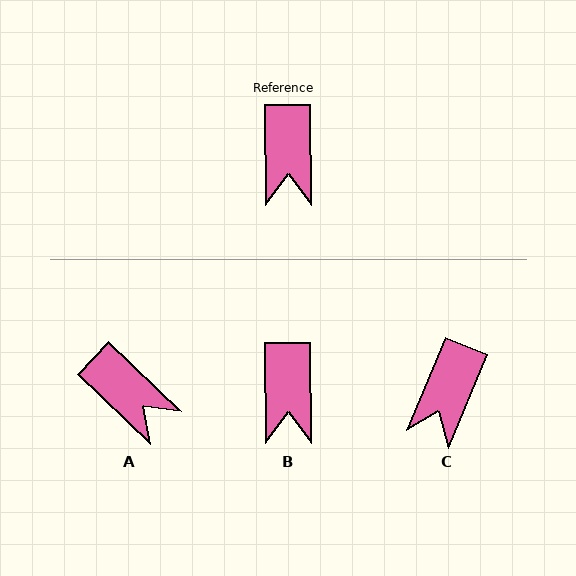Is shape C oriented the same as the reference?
No, it is off by about 23 degrees.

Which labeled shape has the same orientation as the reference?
B.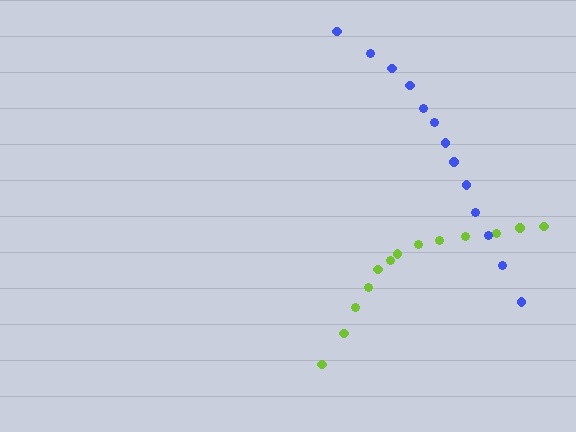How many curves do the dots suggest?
There are 2 distinct paths.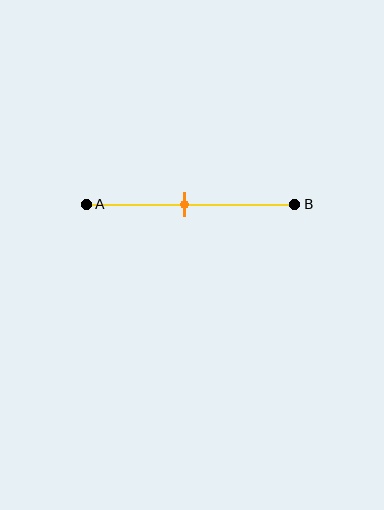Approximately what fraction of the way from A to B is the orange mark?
The orange mark is approximately 45% of the way from A to B.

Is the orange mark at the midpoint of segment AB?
Yes, the mark is approximately at the midpoint.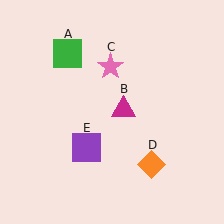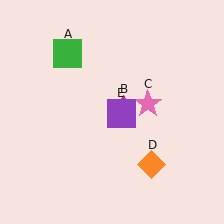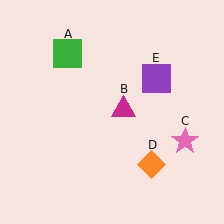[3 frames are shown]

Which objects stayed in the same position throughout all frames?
Green square (object A) and magenta triangle (object B) and orange diamond (object D) remained stationary.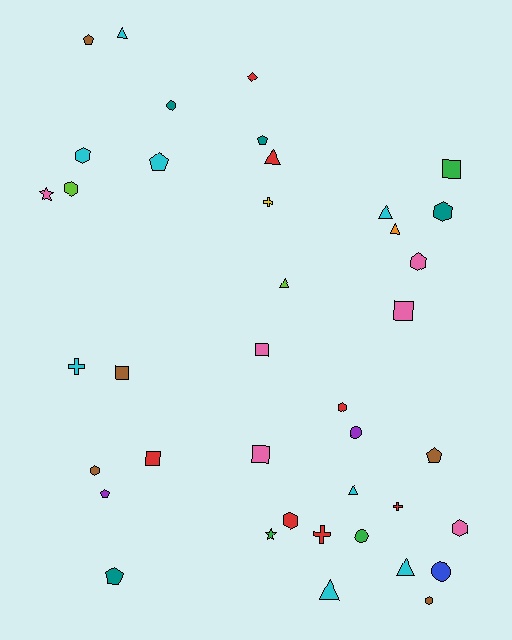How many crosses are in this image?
There are 4 crosses.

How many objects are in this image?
There are 40 objects.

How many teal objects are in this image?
There are 4 teal objects.